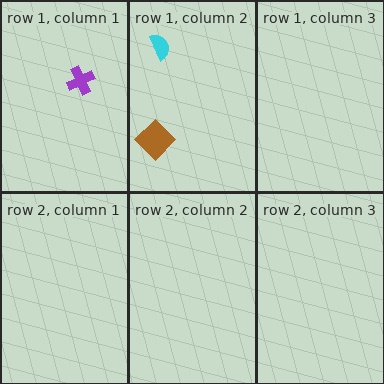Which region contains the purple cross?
The row 1, column 1 region.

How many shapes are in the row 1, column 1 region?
1.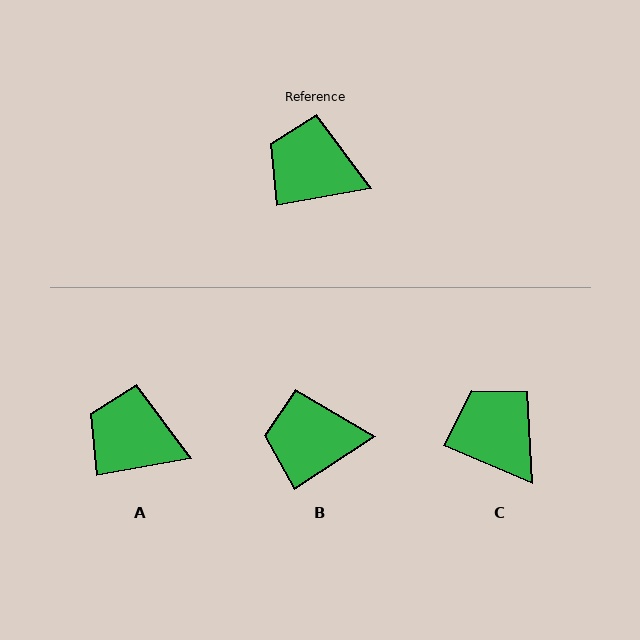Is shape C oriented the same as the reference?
No, it is off by about 33 degrees.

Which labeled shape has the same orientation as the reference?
A.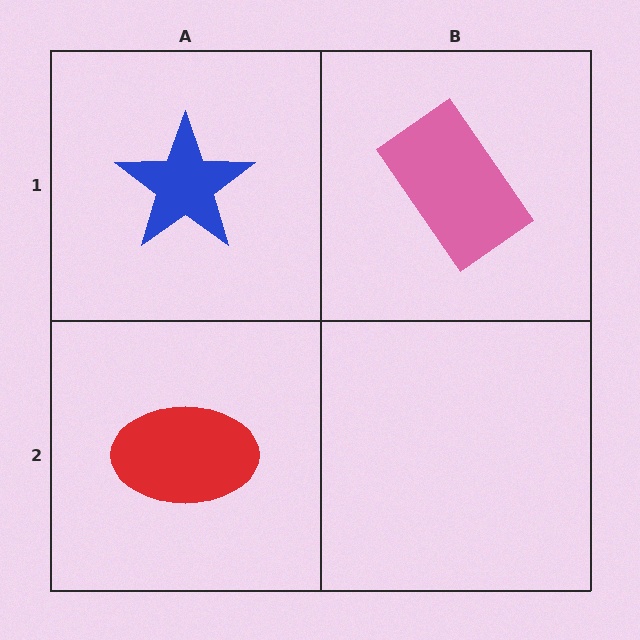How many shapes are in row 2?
1 shape.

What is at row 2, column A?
A red ellipse.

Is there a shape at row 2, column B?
No, that cell is empty.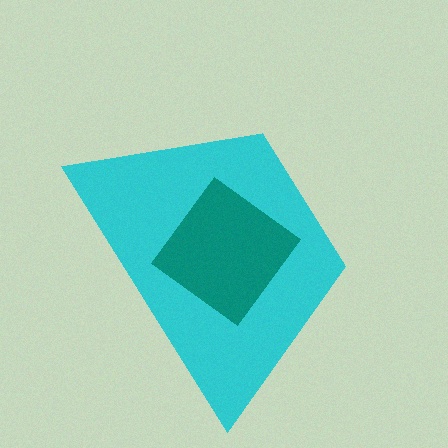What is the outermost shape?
The cyan trapezoid.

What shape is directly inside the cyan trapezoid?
The teal diamond.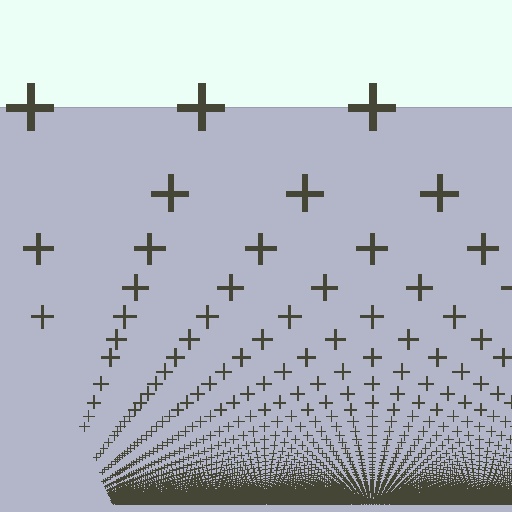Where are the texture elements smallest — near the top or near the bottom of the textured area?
Near the bottom.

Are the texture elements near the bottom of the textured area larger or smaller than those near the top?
Smaller. The gradient is inverted — elements near the bottom are smaller and denser.